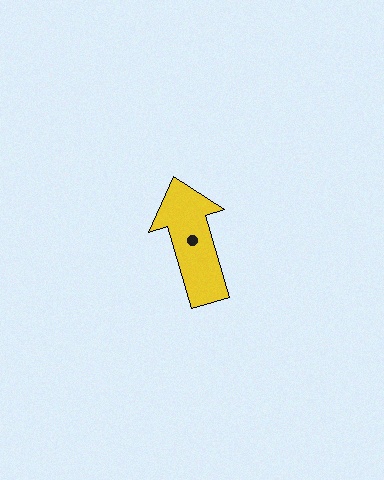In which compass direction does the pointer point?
North.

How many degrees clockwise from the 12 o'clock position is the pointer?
Approximately 344 degrees.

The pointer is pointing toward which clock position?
Roughly 11 o'clock.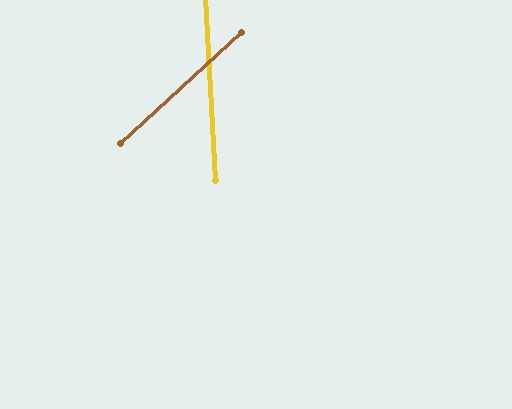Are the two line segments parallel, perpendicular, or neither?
Neither parallel nor perpendicular — they differ by about 50°.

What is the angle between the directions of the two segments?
Approximately 50 degrees.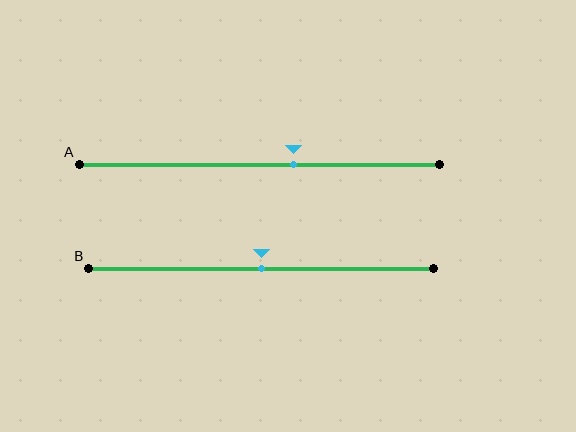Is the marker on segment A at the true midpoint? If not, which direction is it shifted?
No, the marker on segment A is shifted to the right by about 9% of the segment length.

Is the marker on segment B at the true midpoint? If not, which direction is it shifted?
Yes, the marker on segment B is at the true midpoint.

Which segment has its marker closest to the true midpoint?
Segment B has its marker closest to the true midpoint.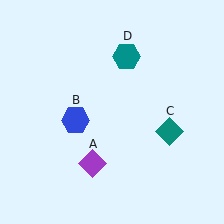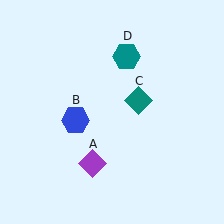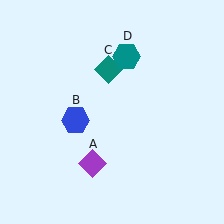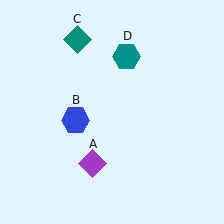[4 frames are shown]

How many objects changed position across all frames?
1 object changed position: teal diamond (object C).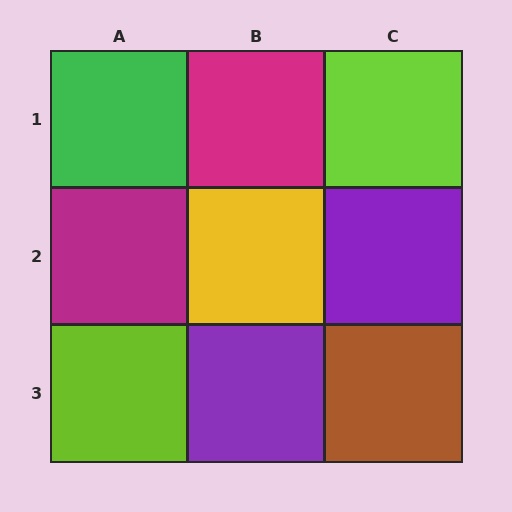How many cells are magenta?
2 cells are magenta.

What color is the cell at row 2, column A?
Magenta.